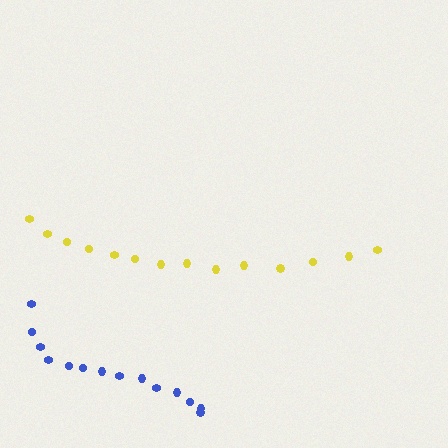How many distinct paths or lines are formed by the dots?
There are 2 distinct paths.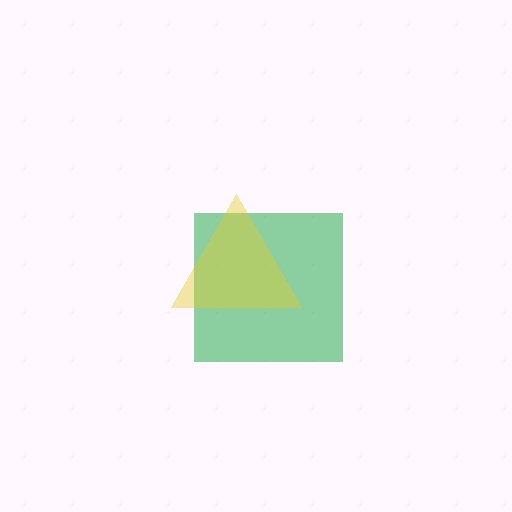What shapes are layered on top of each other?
The layered shapes are: a green square, a yellow triangle.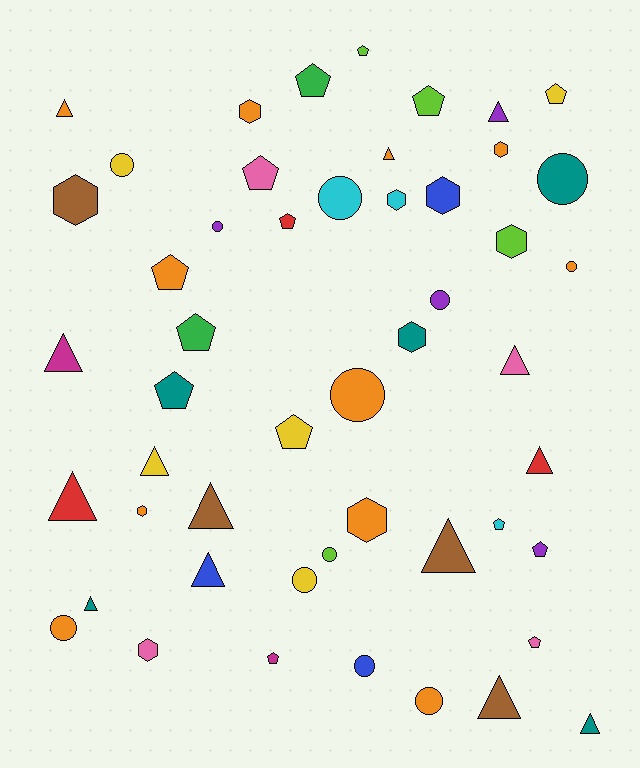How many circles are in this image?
There are 12 circles.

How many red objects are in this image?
There are 3 red objects.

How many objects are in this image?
There are 50 objects.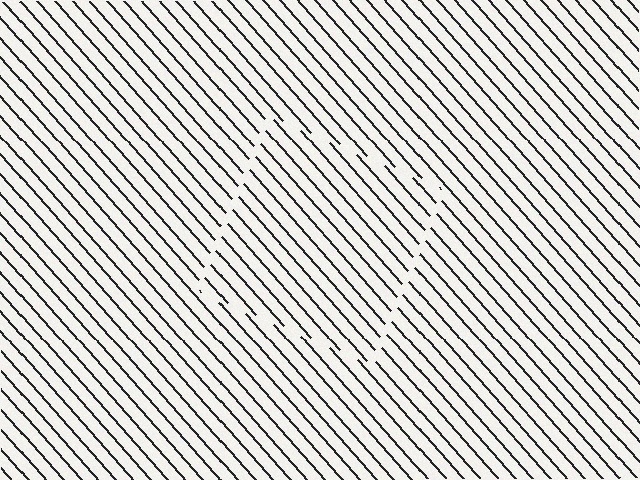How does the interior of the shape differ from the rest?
The interior of the shape contains the same grating, shifted by half a period — the contour is defined by the phase discontinuity where line-ends from the inner and outer gratings abut.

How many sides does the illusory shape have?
4 sides — the line-ends trace a square.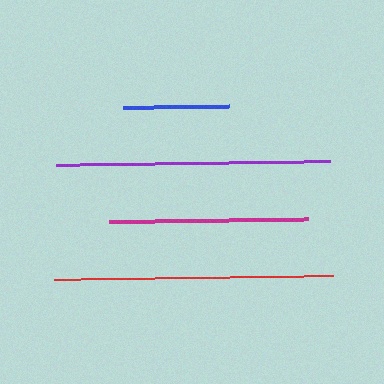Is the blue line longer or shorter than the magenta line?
The magenta line is longer than the blue line.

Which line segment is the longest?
The red line is the longest at approximately 279 pixels.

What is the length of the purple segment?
The purple segment is approximately 275 pixels long.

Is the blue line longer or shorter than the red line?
The red line is longer than the blue line.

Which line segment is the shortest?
The blue line is the shortest at approximately 106 pixels.